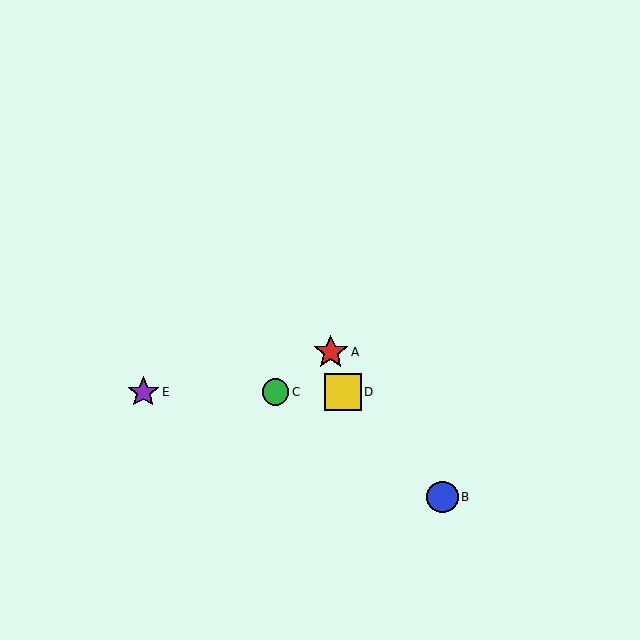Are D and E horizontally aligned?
Yes, both are at y≈392.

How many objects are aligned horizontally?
3 objects (C, D, E) are aligned horizontally.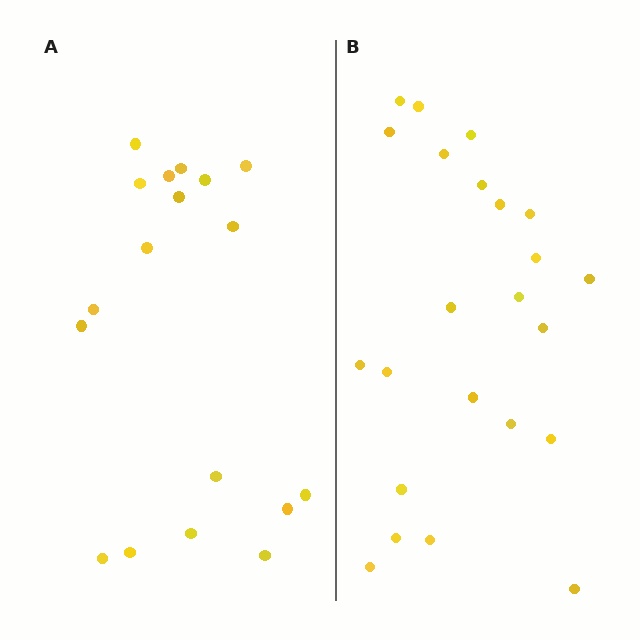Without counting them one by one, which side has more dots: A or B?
Region B (the right region) has more dots.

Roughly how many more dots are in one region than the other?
Region B has about 5 more dots than region A.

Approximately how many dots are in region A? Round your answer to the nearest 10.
About 20 dots. (The exact count is 18, which rounds to 20.)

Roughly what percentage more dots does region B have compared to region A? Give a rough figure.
About 30% more.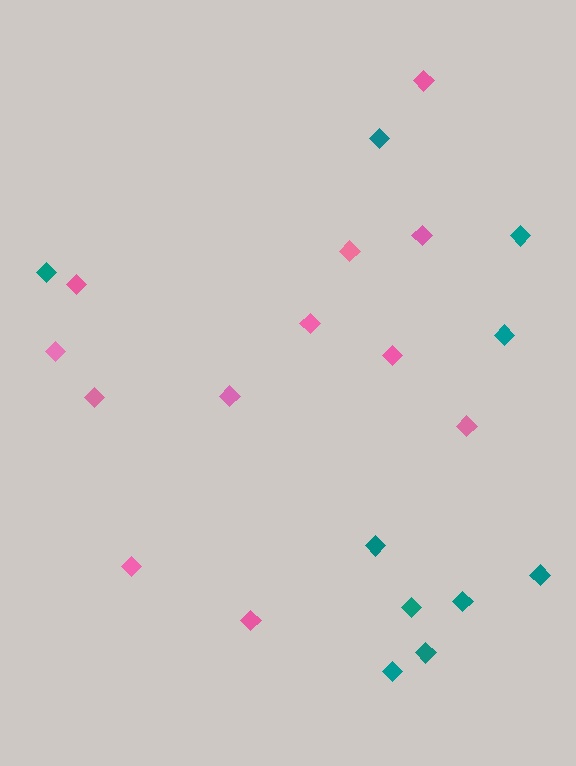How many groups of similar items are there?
There are 2 groups: one group of pink diamonds (12) and one group of teal diamonds (10).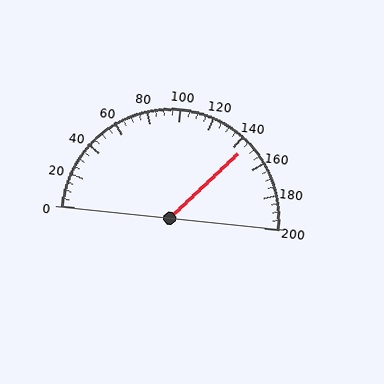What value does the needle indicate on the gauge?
The needle indicates approximately 145.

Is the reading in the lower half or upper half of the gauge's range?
The reading is in the upper half of the range (0 to 200).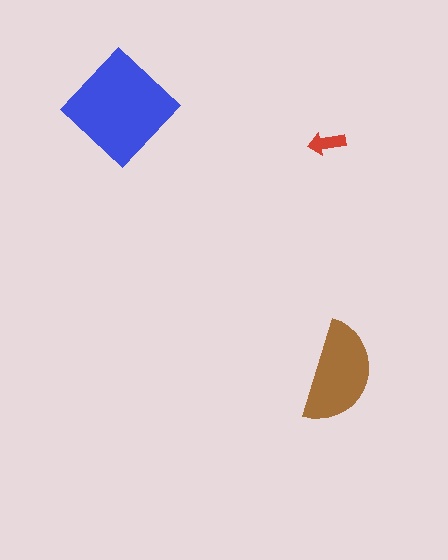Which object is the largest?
The blue diamond.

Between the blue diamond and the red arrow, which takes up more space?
The blue diamond.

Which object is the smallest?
The red arrow.